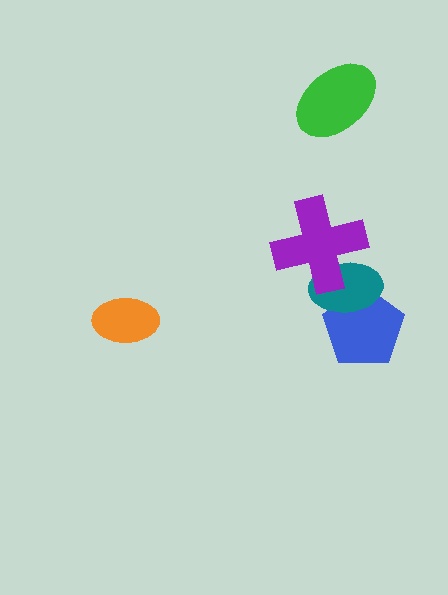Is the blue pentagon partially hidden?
Yes, it is partially covered by another shape.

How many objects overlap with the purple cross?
1 object overlaps with the purple cross.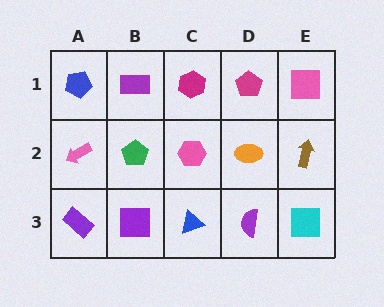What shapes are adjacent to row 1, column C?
A pink hexagon (row 2, column C), a purple rectangle (row 1, column B), a magenta pentagon (row 1, column D).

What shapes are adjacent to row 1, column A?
A pink arrow (row 2, column A), a purple rectangle (row 1, column B).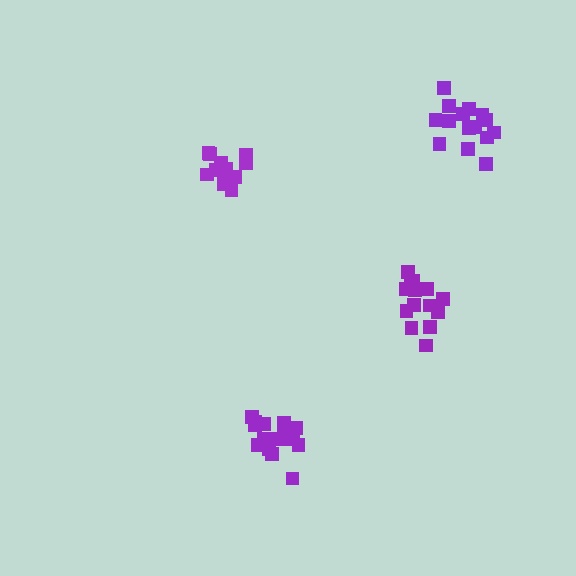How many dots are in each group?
Group 1: 12 dots, Group 2: 16 dots, Group 3: 15 dots, Group 4: 15 dots (58 total).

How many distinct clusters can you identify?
There are 4 distinct clusters.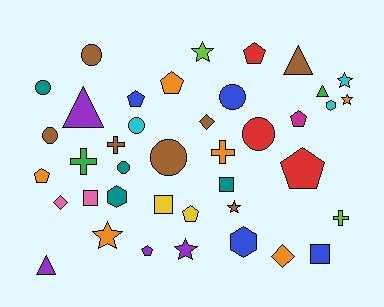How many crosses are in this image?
There are 4 crosses.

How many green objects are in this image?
There are 2 green objects.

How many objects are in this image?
There are 40 objects.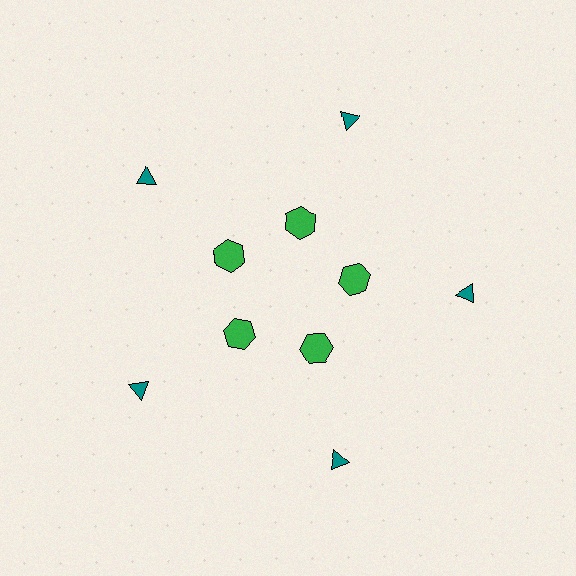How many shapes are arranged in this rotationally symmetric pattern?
There are 10 shapes, arranged in 5 groups of 2.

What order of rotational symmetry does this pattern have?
This pattern has 5-fold rotational symmetry.